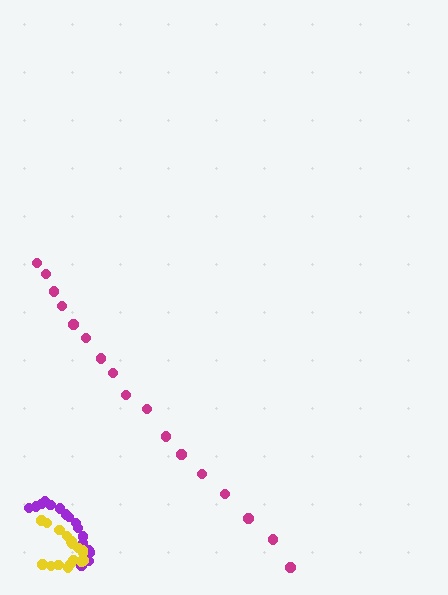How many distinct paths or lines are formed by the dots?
There are 3 distinct paths.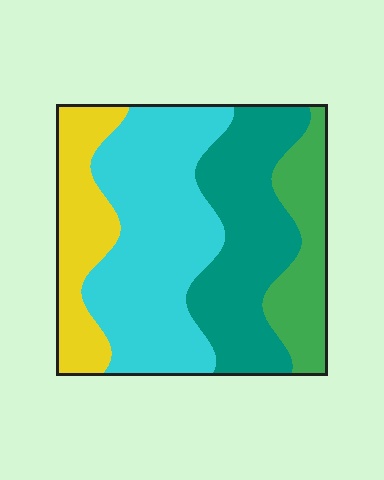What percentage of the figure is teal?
Teal takes up about one quarter (1/4) of the figure.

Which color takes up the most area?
Cyan, at roughly 40%.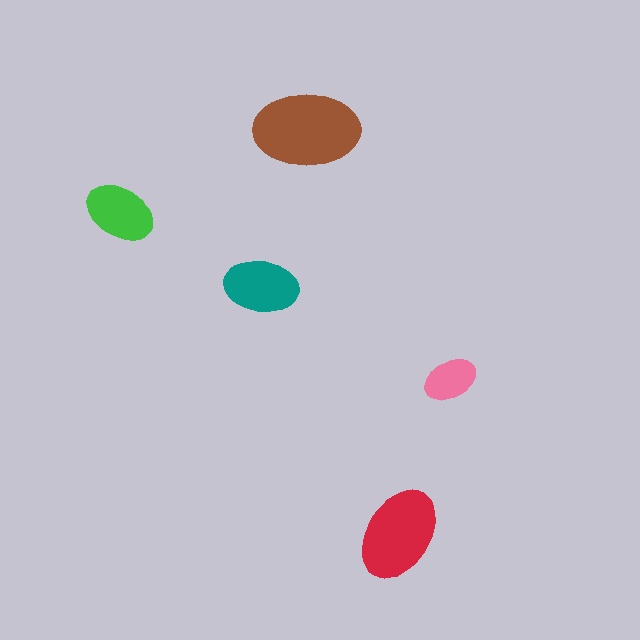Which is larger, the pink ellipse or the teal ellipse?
The teal one.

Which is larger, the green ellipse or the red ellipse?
The red one.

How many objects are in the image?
There are 5 objects in the image.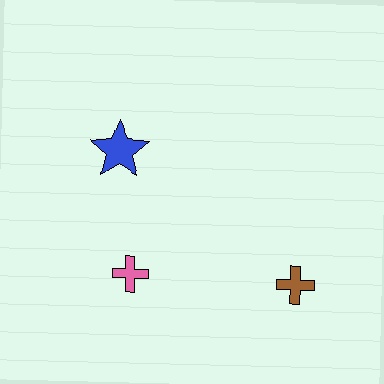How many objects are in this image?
There are 3 objects.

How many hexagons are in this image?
There are no hexagons.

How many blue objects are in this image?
There is 1 blue object.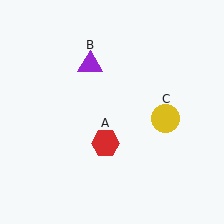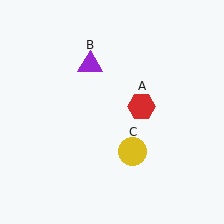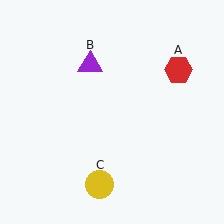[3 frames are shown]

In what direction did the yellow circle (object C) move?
The yellow circle (object C) moved down and to the left.